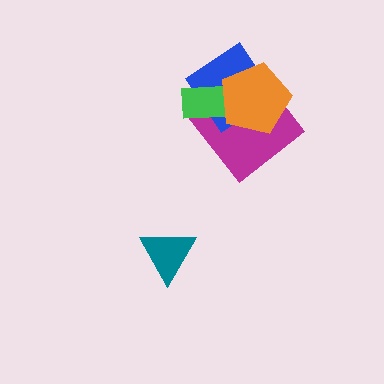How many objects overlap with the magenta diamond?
3 objects overlap with the magenta diamond.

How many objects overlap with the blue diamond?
3 objects overlap with the blue diamond.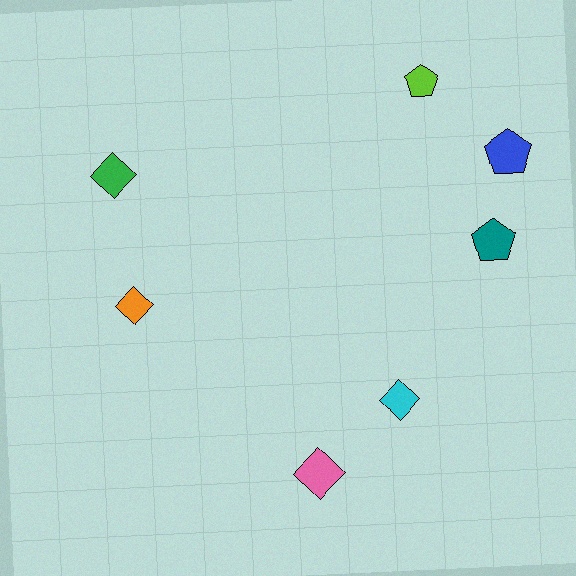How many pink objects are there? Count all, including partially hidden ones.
There is 1 pink object.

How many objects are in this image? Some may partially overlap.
There are 7 objects.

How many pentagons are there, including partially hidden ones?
There are 3 pentagons.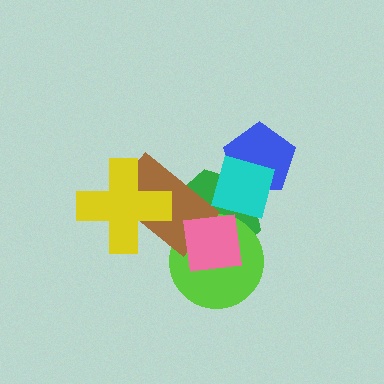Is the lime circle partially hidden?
Yes, it is partially covered by another shape.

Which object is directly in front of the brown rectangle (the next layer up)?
The pink square is directly in front of the brown rectangle.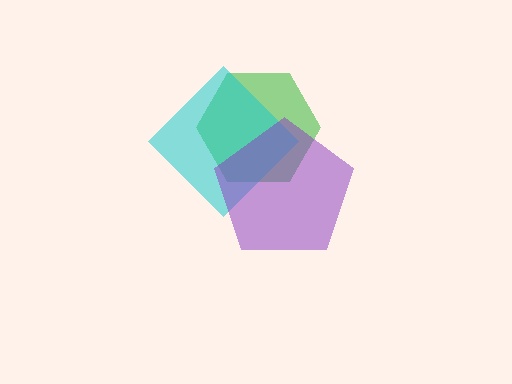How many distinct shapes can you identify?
There are 3 distinct shapes: a green hexagon, a cyan diamond, a purple pentagon.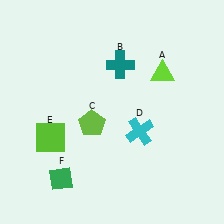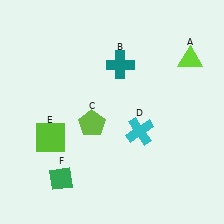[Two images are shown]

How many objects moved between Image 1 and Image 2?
1 object moved between the two images.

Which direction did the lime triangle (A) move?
The lime triangle (A) moved right.